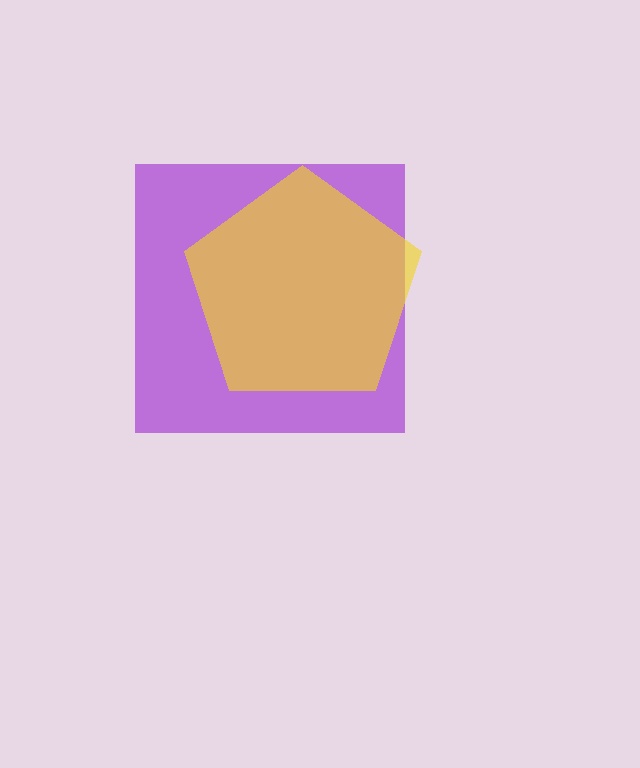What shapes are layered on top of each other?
The layered shapes are: a purple square, a yellow pentagon.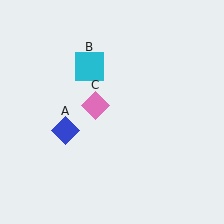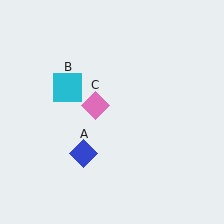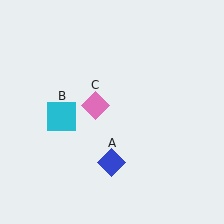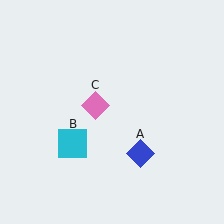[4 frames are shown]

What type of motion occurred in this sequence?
The blue diamond (object A), cyan square (object B) rotated counterclockwise around the center of the scene.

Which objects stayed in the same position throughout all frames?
Pink diamond (object C) remained stationary.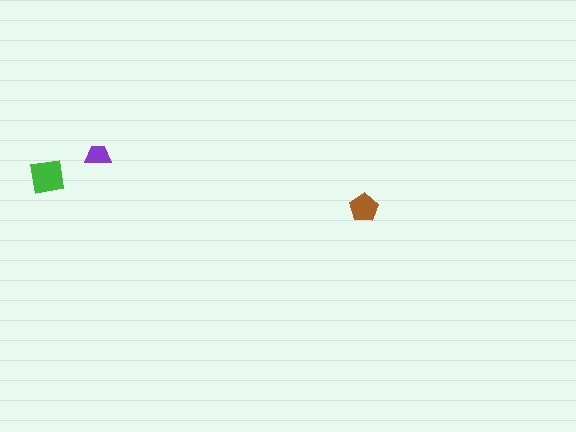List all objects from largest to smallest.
The green square, the brown pentagon, the purple trapezoid.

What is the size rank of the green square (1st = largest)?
1st.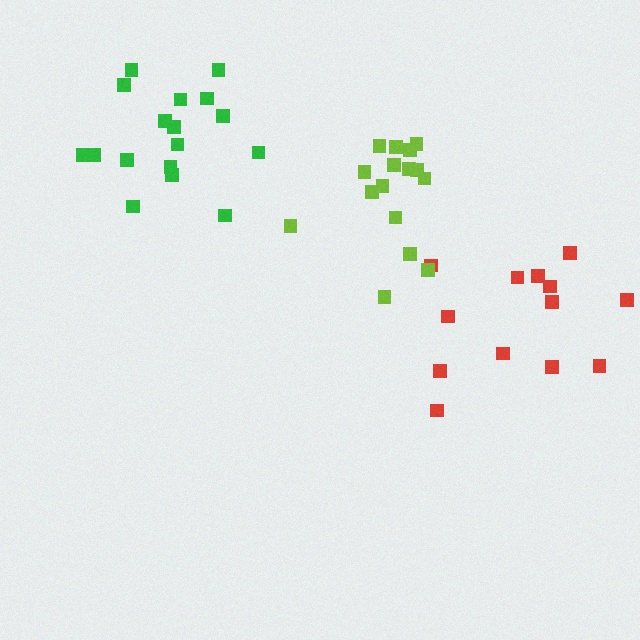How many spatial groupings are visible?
There are 3 spatial groupings.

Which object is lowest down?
The red cluster is bottommost.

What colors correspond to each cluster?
The clusters are colored: green, red, lime.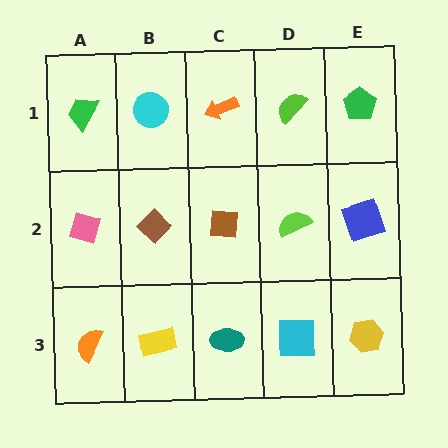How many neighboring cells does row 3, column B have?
3.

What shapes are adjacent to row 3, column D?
A lime semicircle (row 2, column D), a teal ellipse (row 3, column C), a yellow hexagon (row 3, column E).